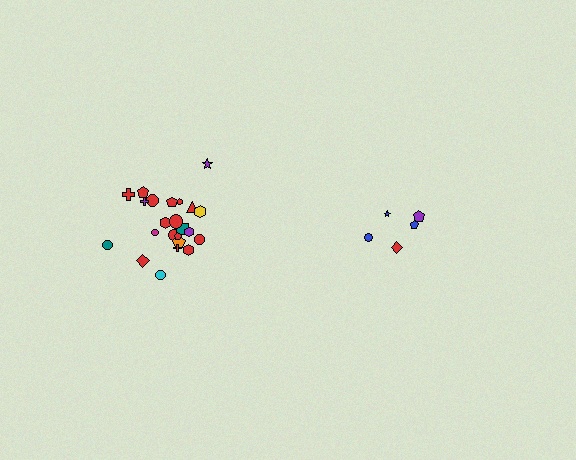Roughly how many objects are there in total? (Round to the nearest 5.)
Roughly 30 objects in total.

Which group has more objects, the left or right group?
The left group.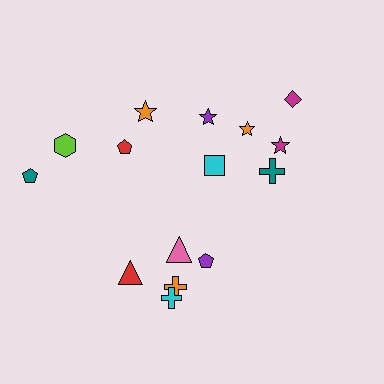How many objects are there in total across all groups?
There are 15 objects.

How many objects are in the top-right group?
There are 6 objects.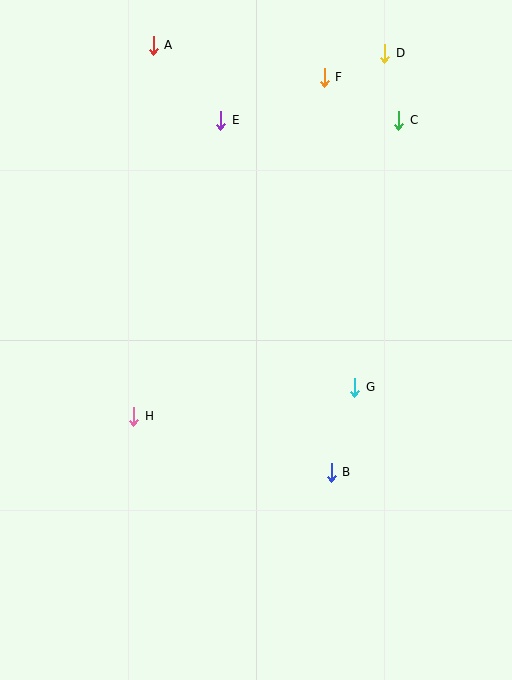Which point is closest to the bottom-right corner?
Point B is closest to the bottom-right corner.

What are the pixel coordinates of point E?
Point E is at (221, 120).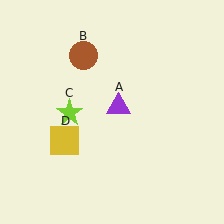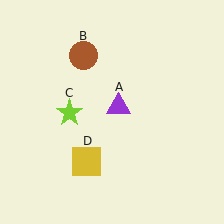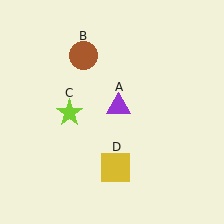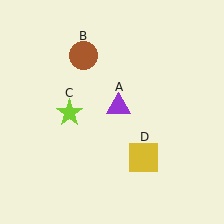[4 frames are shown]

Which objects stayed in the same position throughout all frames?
Purple triangle (object A) and brown circle (object B) and lime star (object C) remained stationary.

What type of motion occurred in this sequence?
The yellow square (object D) rotated counterclockwise around the center of the scene.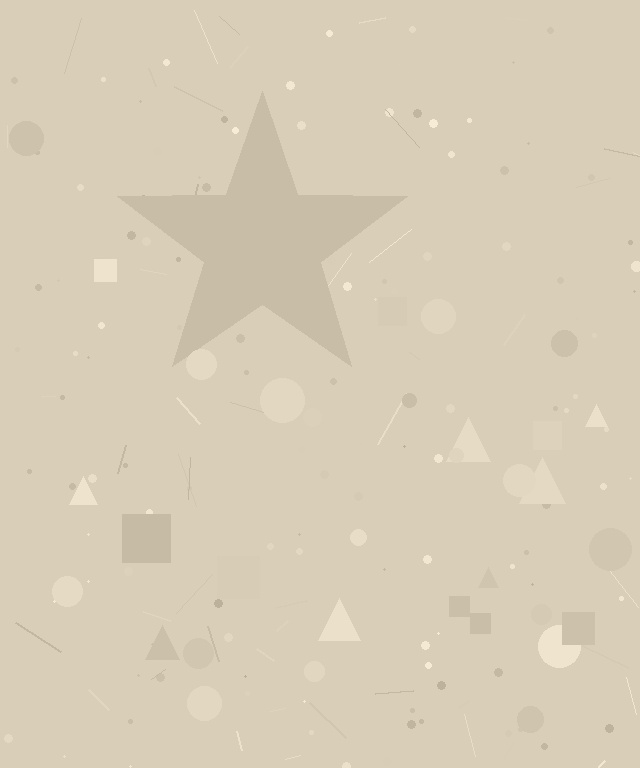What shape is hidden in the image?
A star is hidden in the image.